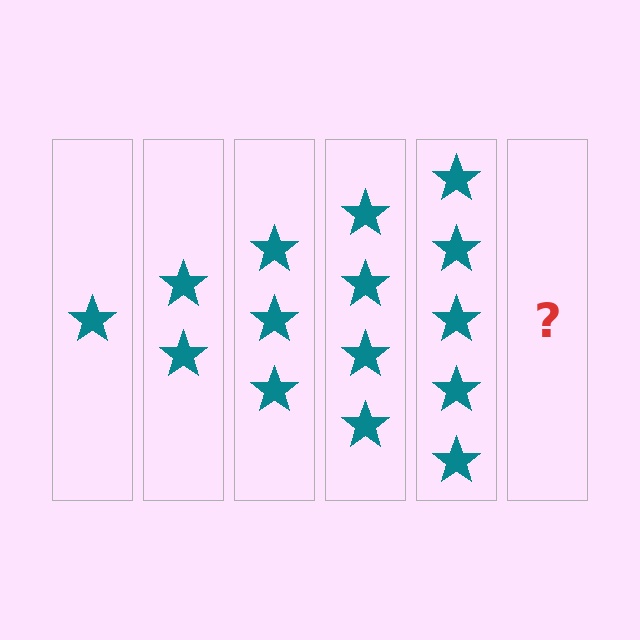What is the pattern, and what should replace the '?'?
The pattern is that each step adds one more star. The '?' should be 6 stars.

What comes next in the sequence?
The next element should be 6 stars.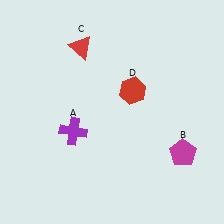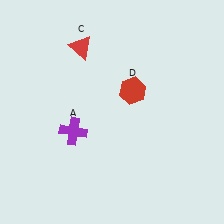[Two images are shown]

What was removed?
The magenta pentagon (B) was removed in Image 2.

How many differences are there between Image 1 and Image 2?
There is 1 difference between the two images.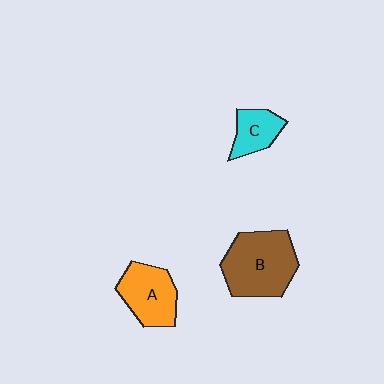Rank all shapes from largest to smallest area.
From largest to smallest: B (brown), A (orange), C (cyan).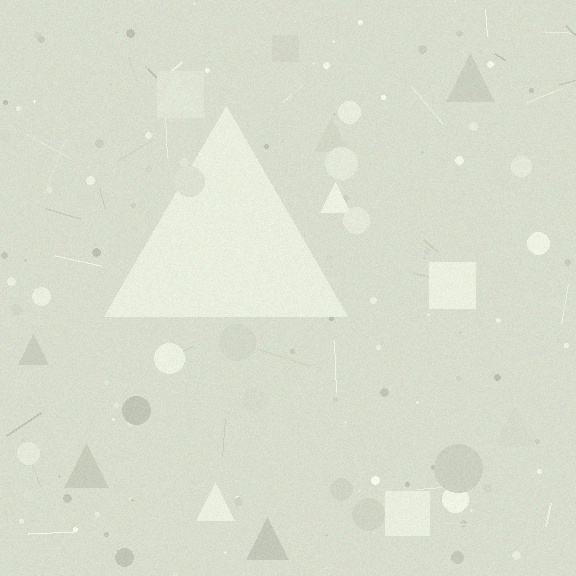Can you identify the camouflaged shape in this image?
The camouflaged shape is a triangle.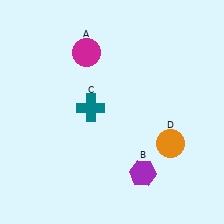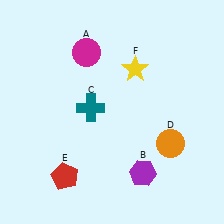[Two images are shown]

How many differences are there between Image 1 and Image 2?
There are 2 differences between the two images.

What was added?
A red pentagon (E), a yellow star (F) were added in Image 2.